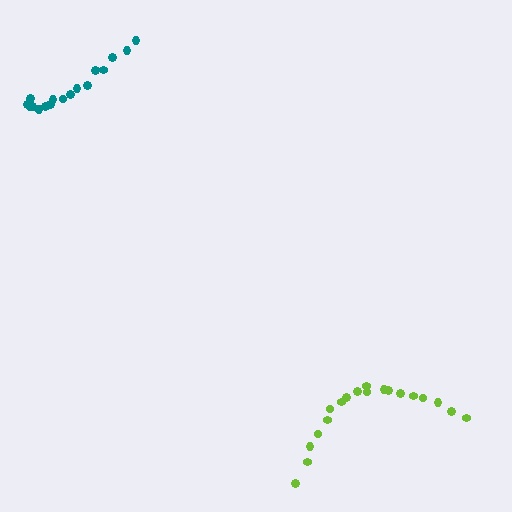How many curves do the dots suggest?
There are 2 distinct paths.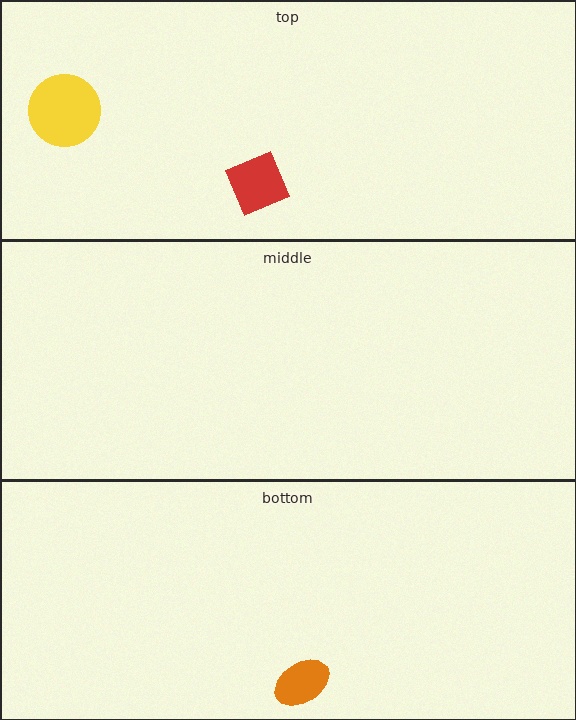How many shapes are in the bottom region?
1.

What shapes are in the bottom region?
The orange ellipse.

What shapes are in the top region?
The red diamond, the yellow circle.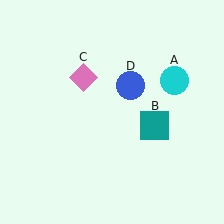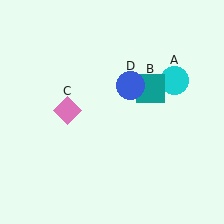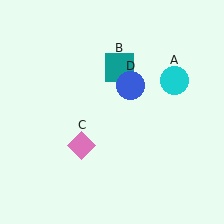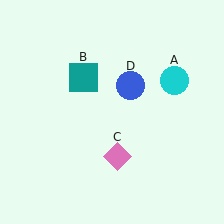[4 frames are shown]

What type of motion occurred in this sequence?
The teal square (object B), pink diamond (object C) rotated counterclockwise around the center of the scene.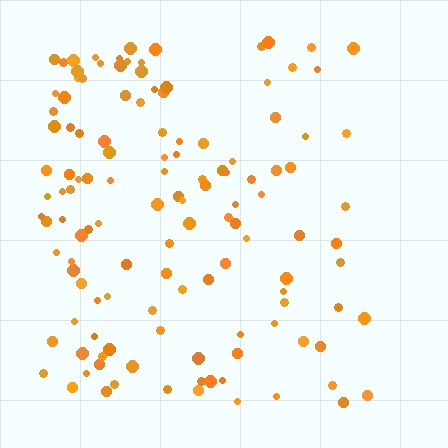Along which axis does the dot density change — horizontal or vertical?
Horizontal.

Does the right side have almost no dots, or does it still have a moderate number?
Still a moderate number, just noticeably fewer than the left.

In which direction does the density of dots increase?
From right to left, with the left side densest.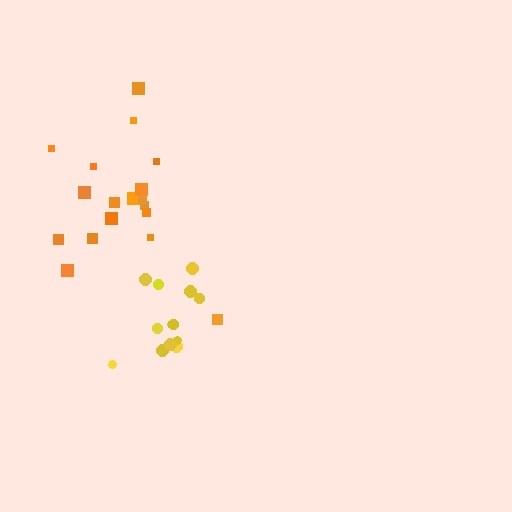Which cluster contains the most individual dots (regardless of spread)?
Orange (18).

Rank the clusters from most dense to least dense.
yellow, orange.